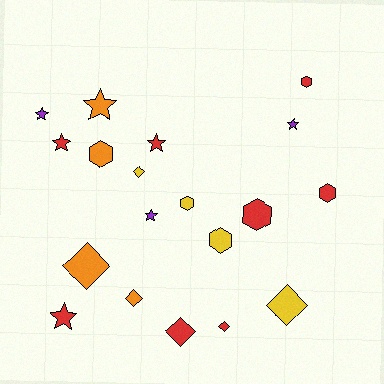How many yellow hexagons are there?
There are 2 yellow hexagons.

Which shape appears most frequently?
Star, with 7 objects.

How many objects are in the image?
There are 19 objects.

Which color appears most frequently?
Red, with 8 objects.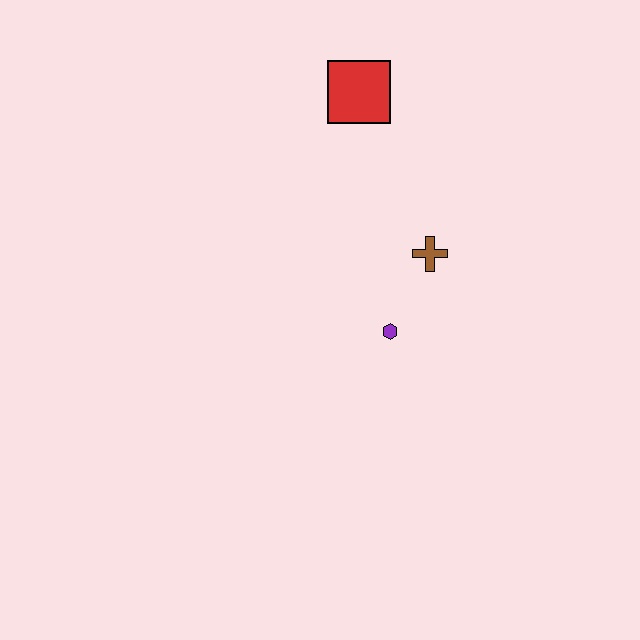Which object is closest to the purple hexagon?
The brown cross is closest to the purple hexagon.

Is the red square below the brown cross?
No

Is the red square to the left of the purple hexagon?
Yes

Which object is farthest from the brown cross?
The red square is farthest from the brown cross.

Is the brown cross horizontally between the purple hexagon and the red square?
No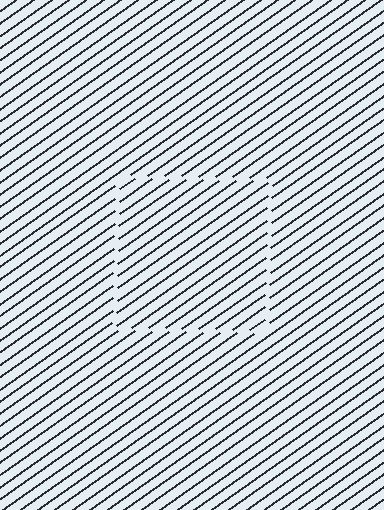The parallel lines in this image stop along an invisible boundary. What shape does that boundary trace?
An illusory square. The interior of the shape contains the same grating, shifted by half a period — the contour is defined by the phase discontinuity where line-ends from the inner and outer gratings abut.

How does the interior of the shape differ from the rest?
The interior of the shape contains the same grating, shifted by half a period — the contour is defined by the phase discontinuity where line-ends from the inner and outer gratings abut.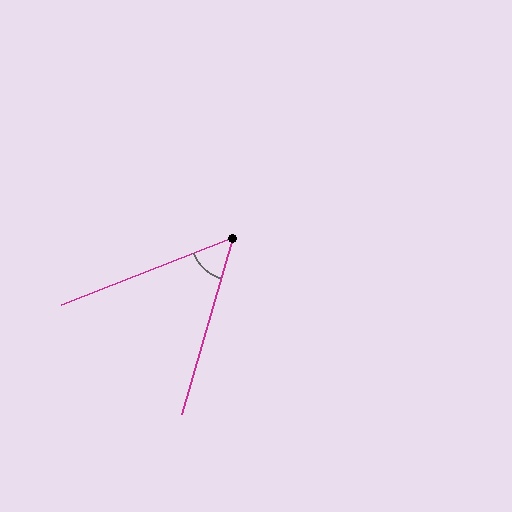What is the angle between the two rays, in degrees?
Approximately 53 degrees.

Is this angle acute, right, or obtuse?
It is acute.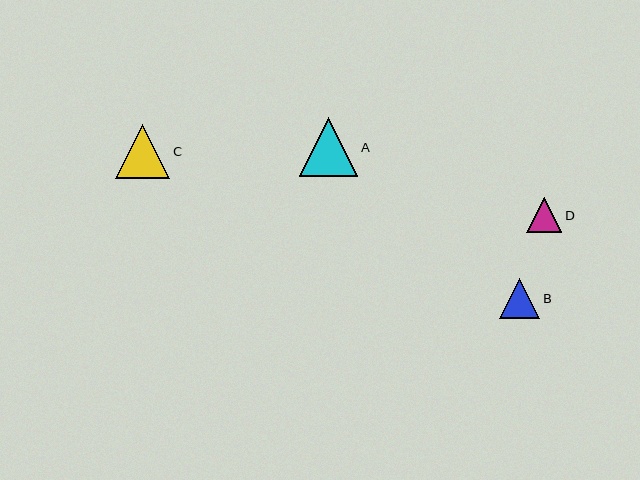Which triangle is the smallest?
Triangle D is the smallest with a size of approximately 35 pixels.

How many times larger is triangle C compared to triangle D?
Triangle C is approximately 1.5 times the size of triangle D.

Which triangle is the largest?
Triangle A is the largest with a size of approximately 59 pixels.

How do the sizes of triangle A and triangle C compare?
Triangle A and triangle C are approximately the same size.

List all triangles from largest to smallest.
From largest to smallest: A, C, B, D.